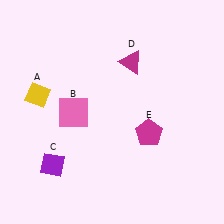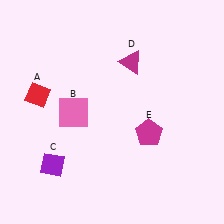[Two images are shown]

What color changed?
The diamond (A) changed from yellow in Image 1 to red in Image 2.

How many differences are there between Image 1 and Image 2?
There is 1 difference between the two images.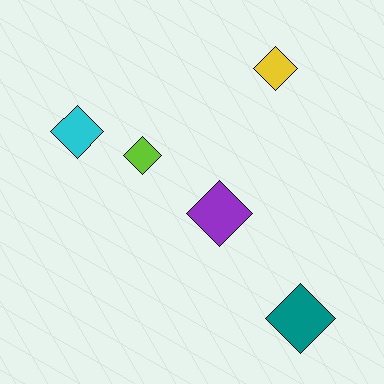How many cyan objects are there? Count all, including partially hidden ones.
There is 1 cyan object.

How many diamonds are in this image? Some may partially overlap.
There are 5 diamonds.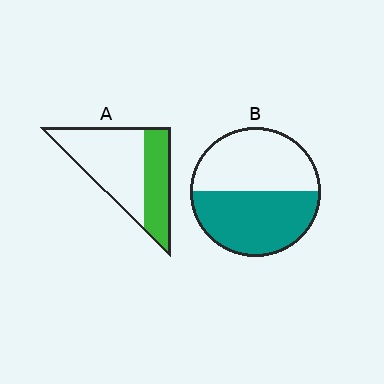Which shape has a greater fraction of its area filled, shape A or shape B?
Shape B.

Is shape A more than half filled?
No.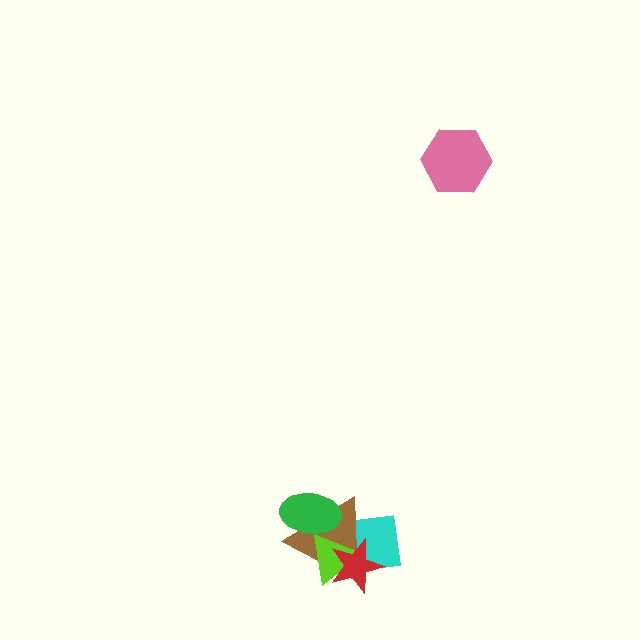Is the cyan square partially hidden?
Yes, it is partially covered by another shape.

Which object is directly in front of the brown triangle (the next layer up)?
The lime triangle is directly in front of the brown triangle.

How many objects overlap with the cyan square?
3 objects overlap with the cyan square.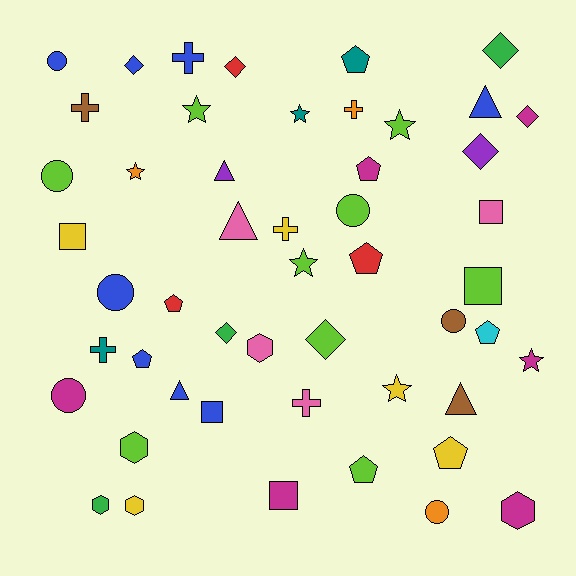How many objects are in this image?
There are 50 objects.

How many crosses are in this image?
There are 6 crosses.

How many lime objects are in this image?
There are 9 lime objects.